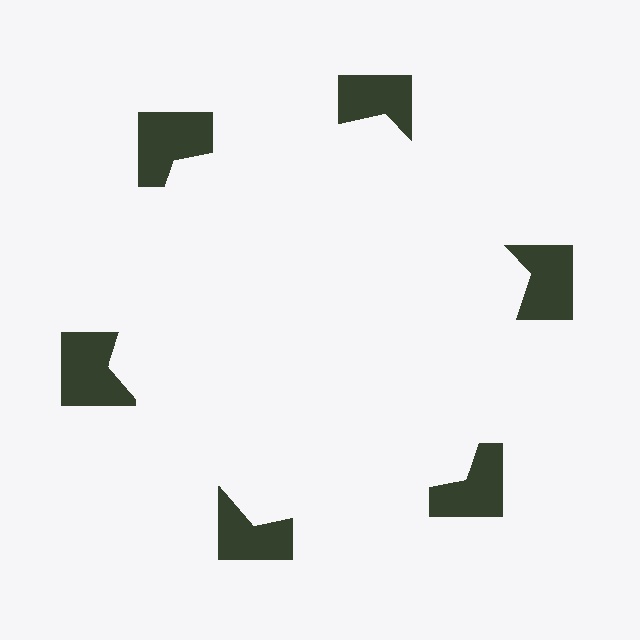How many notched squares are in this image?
There are 6 — one at each vertex of the illusory hexagon.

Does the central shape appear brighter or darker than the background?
It typically appears slightly brighter than the background, even though no actual brightness change is drawn.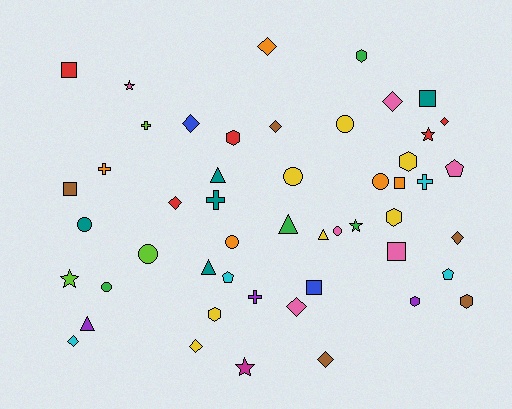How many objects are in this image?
There are 50 objects.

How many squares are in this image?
There are 6 squares.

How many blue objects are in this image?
There are 2 blue objects.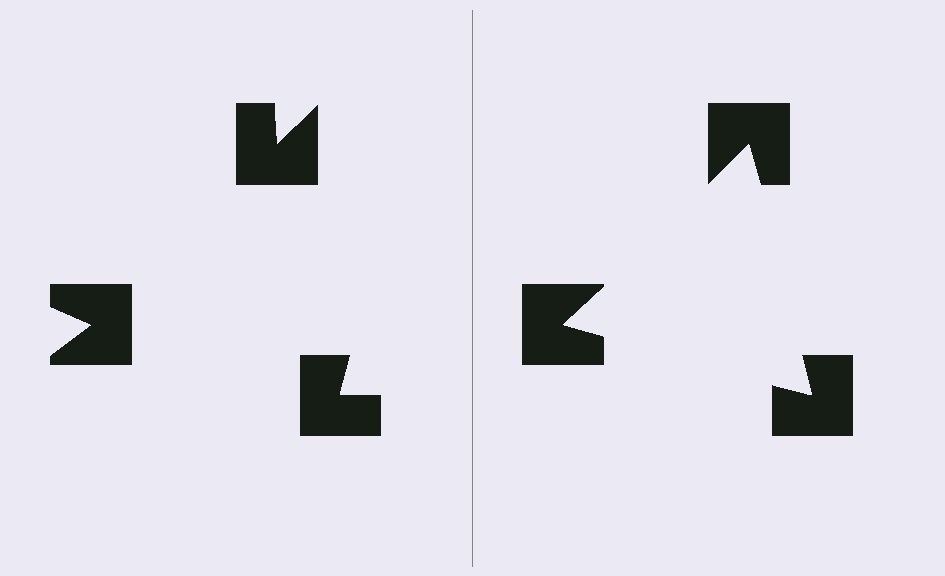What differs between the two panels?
The notched squares are positioned identically on both sides; only the wedge orientations differ. On the right they align to a triangle; on the left they are misaligned.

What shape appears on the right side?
An illusory triangle.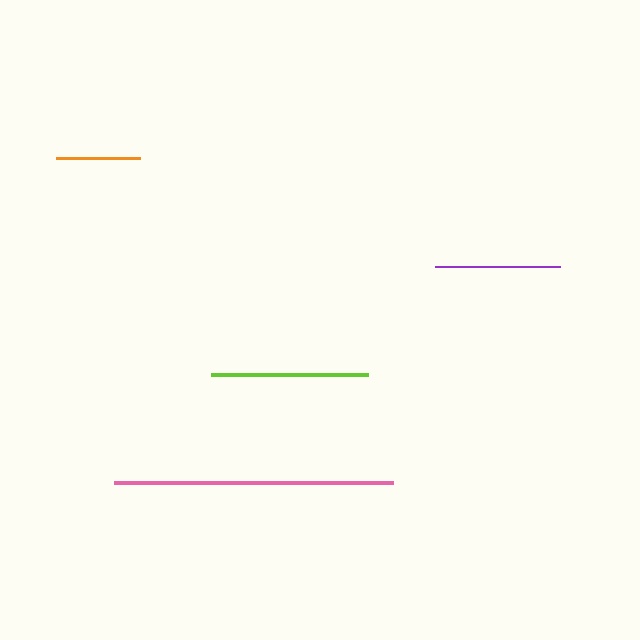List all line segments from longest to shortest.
From longest to shortest: pink, lime, purple, orange.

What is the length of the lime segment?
The lime segment is approximately 157 pixels long.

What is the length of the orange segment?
The orange segment is approximately 85 pixels long.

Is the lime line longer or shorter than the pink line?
The pink line is longer than the lime line.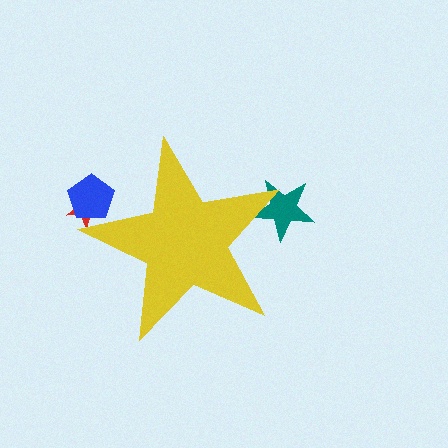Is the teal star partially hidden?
Yes, the teal star is partially hidden behind the yellow star.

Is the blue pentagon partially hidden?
Yes, the blue pentagon is partially hidden behind the yellow star.